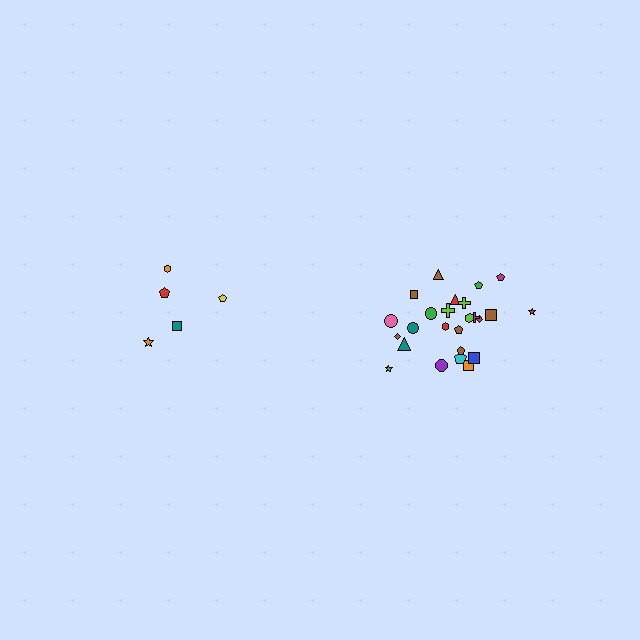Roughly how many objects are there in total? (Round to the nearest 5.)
Roughly 30 objects in total.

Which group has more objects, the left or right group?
The right group.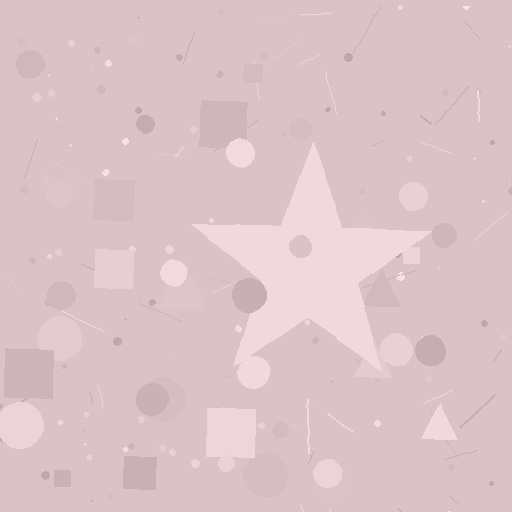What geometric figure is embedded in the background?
A star is embedded in the background.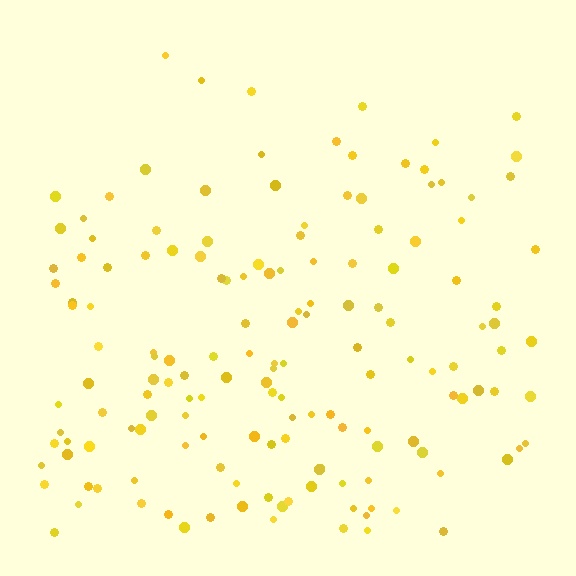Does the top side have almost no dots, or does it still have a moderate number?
Still a moderate number, just noticeably fewer than the bottom.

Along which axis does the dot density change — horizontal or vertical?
Vertical.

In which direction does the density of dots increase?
From top to bottom, with the bottom side densest.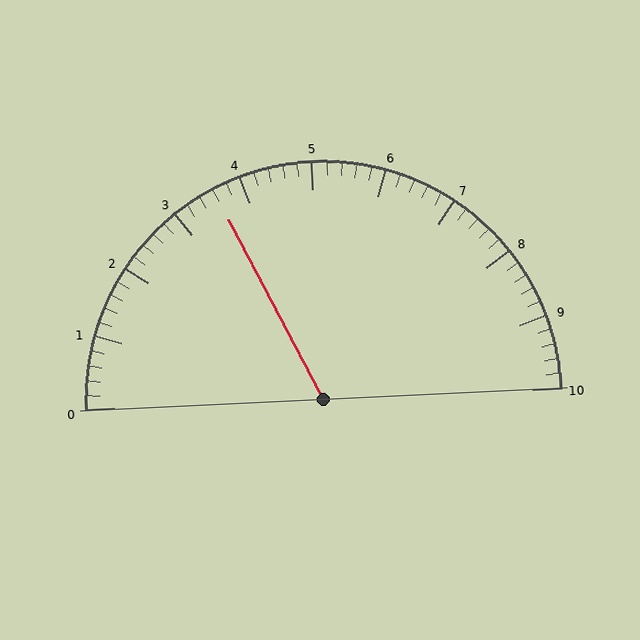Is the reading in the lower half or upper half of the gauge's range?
The reading is in the lower half of the range (0 to 10).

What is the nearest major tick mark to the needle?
The nearest major tick mark is 4.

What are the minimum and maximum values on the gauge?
The gauge ranges from 0 to 10.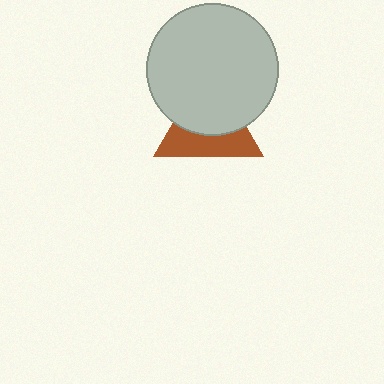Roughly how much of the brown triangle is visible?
About half of it is visible (roughly 46%).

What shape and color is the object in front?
The object in front is a light gray circle.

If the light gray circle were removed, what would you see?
You would see the complete brown triangle.